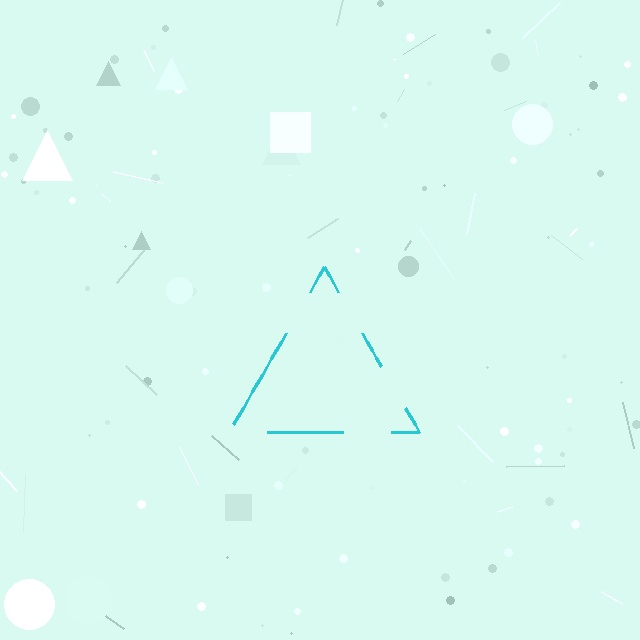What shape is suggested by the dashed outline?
The dashed outline suggests a triangle.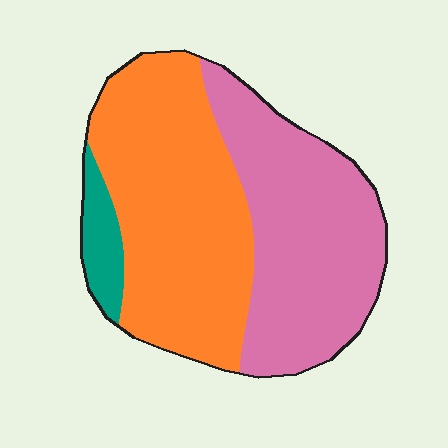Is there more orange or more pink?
Orange.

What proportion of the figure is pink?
Pink takes up about two fifths (2/5) of the figure.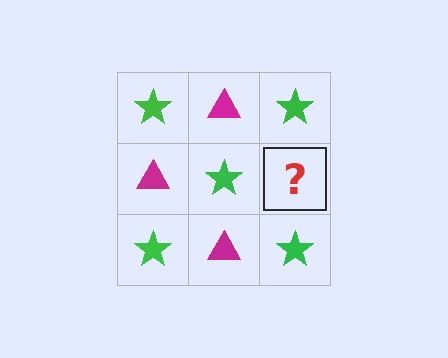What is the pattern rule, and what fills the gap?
The rule is that it alternates green star and magenta triangle in a checkerboard pattern. The gap should be filled with a magenta triangle.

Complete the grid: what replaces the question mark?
The question mark should be replaced with a magenta triangle.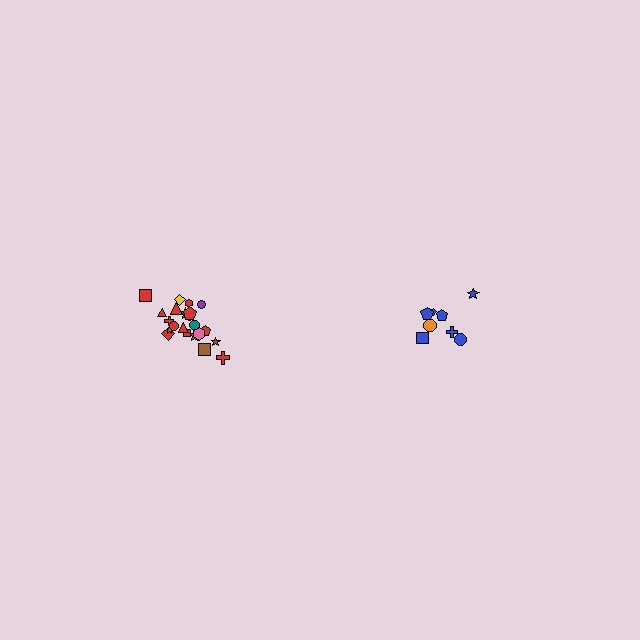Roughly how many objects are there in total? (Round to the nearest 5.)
Roughly 30 objects in total.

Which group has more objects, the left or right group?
The left group.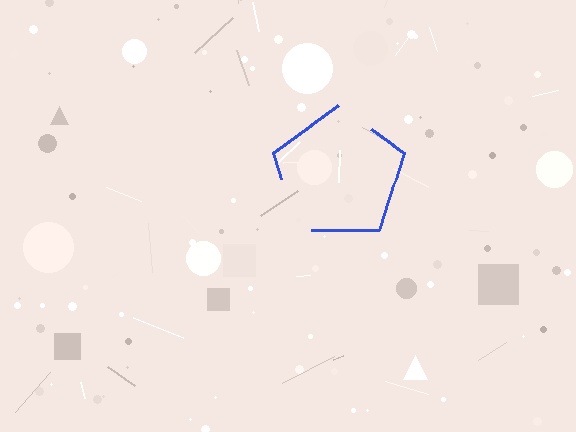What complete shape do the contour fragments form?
The contour fragments form a pentagon.